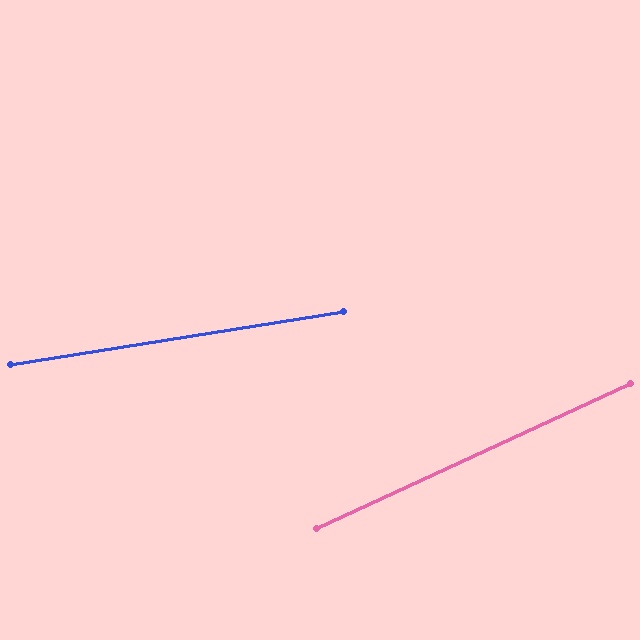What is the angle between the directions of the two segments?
Approximately 16 degrees.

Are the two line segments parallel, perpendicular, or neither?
Neither parallel nor perpendicular — they differ by about 16°.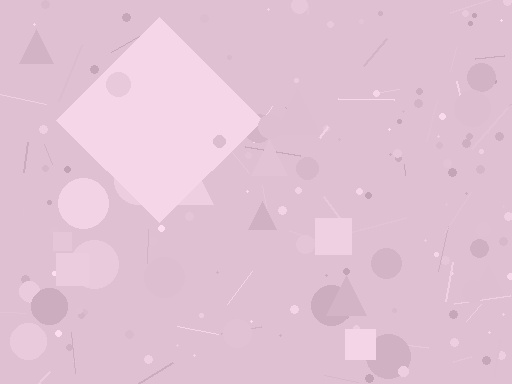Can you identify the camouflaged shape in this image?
The camouflaged shape is a diamond.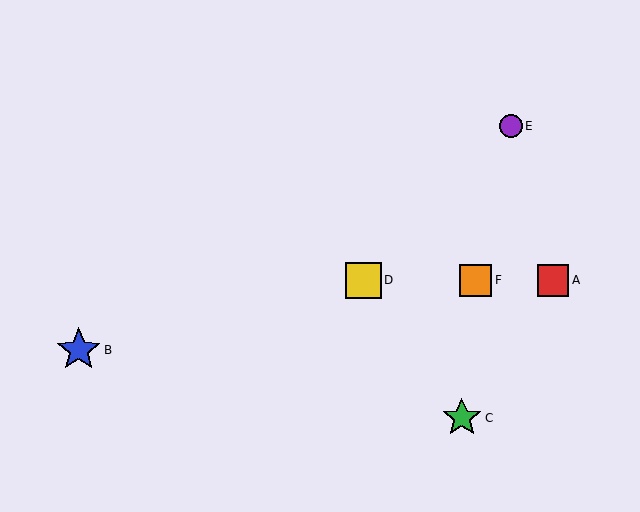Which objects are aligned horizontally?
Objects A, D, F are aligned horizontally.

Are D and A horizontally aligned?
Yes, both are at y≈280.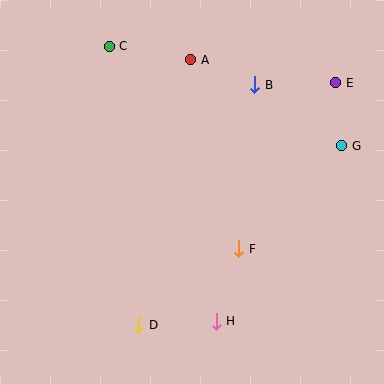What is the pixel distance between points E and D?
The distance between E and D is 312 pixels.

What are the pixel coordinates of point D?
Point D is at (139, 325).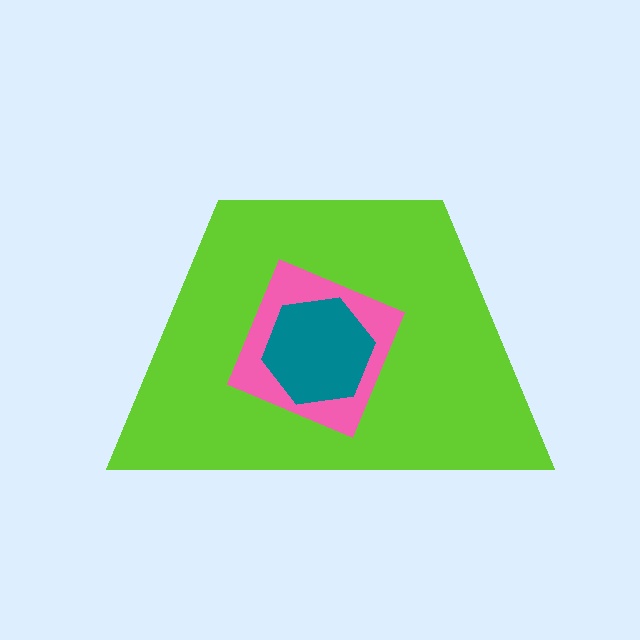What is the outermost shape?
The lime trapezoid.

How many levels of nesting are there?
3.